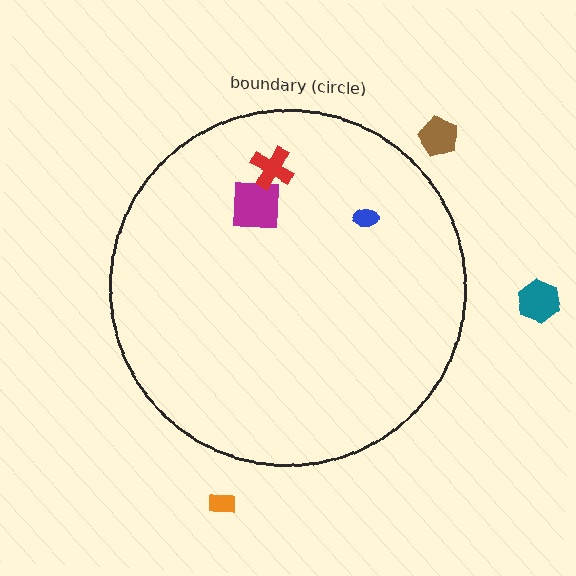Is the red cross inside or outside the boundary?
Inside.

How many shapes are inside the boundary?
3 inside, 3 outside.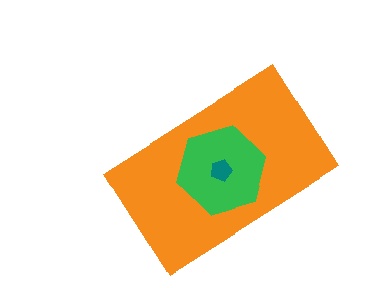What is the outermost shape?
The orange rectangle.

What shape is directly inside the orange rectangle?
The green hexagon.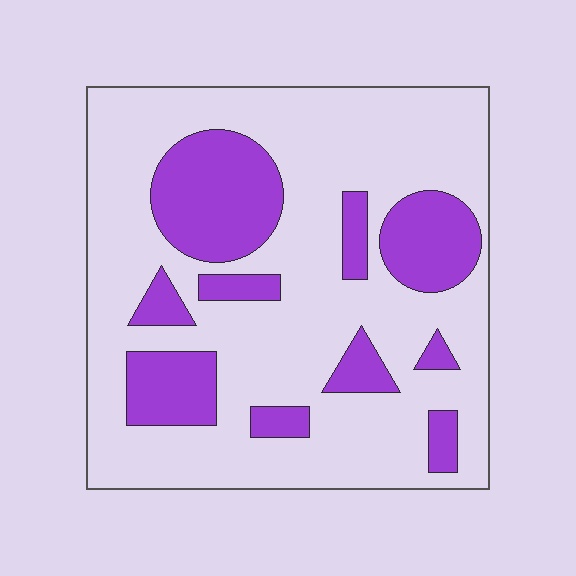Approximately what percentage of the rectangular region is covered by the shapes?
Approximately 25%.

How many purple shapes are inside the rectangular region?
10.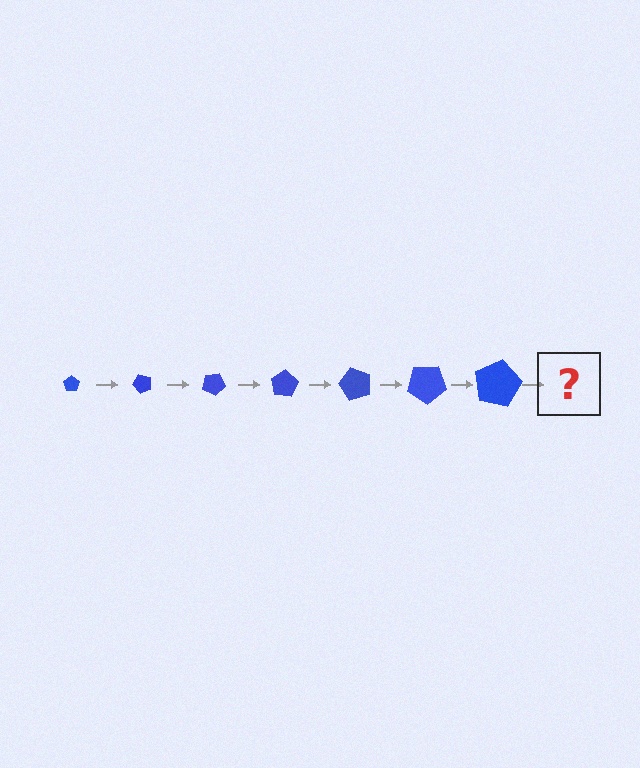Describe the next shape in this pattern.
It should be a pentagon, larger than the previous one and rotated 350 degrees from the start.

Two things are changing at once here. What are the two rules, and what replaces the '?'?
The two rules are that the pentagon grows larger each step and it rotates 50 degrees each step. The '?' should be a pentagon, larger than the previous one and rotated 350 degrees from the start.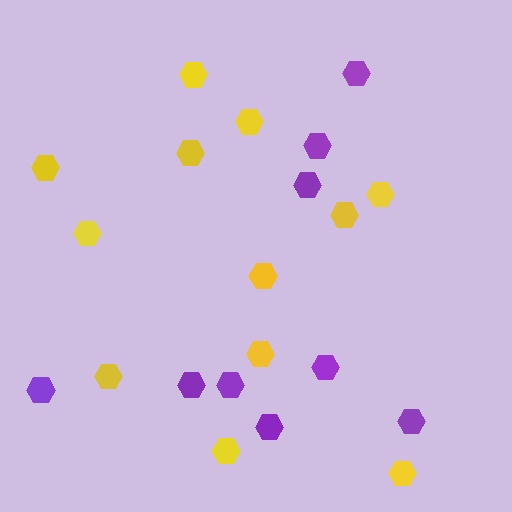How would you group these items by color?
There are 2 groups: one group of purple hexagons (9) and one group of yellow hexagons (12).